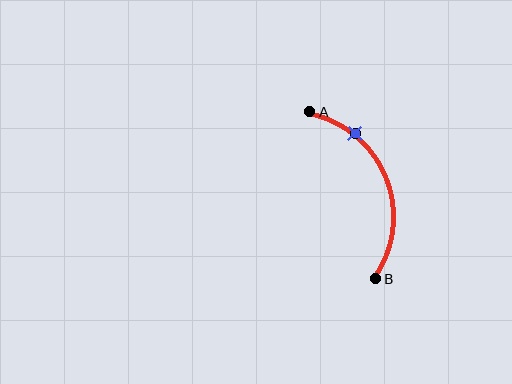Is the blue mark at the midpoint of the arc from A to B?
No. The blue mark lies on the arc but is closer to endpoint A. The arc midpoint would be at the point on the curve equidistant along the arc from both A and B.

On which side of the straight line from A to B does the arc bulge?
The arc bulges to the right of the straight line connecting A and B.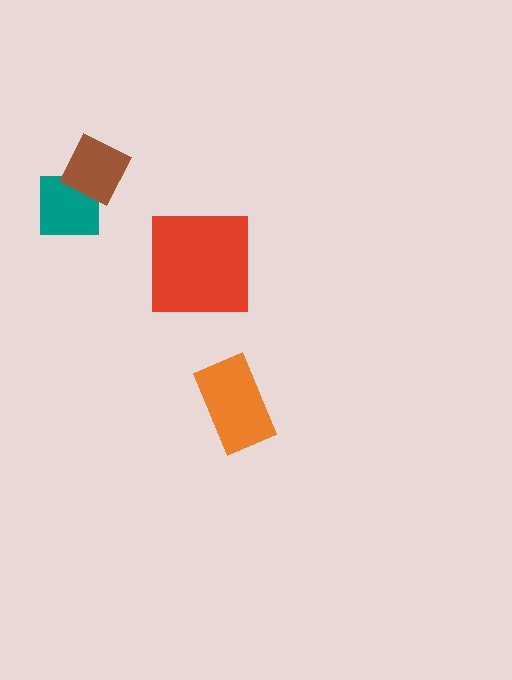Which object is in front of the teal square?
The brown diamond is in front of the teal square.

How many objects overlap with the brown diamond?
1 object overlaps with the brown diamond.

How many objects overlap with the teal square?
1 object overlaps with the teal square.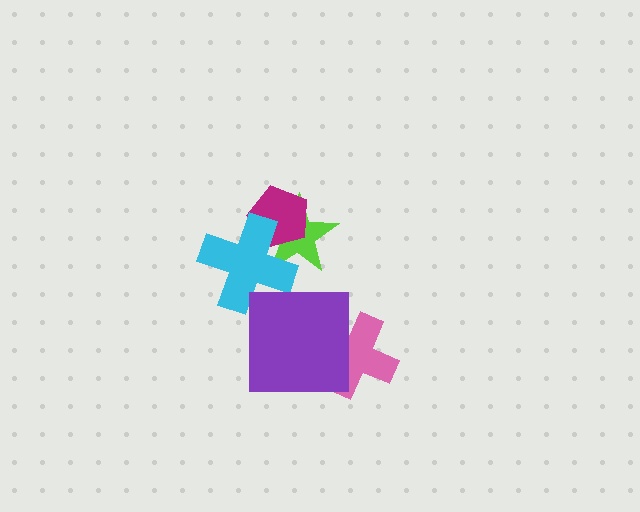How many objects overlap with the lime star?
2 objects overlap with the lime star.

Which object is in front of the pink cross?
The purple square is in front of the pink cross.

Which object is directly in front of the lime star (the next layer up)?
The magenta pentagon is directly in front of the lime star.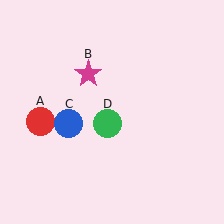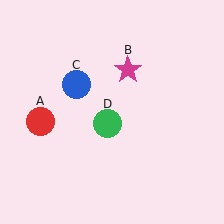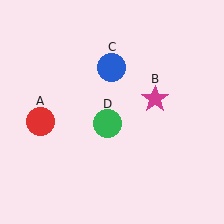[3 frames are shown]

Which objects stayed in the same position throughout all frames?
Red circle (object A) and green circle (object D) remained stationary.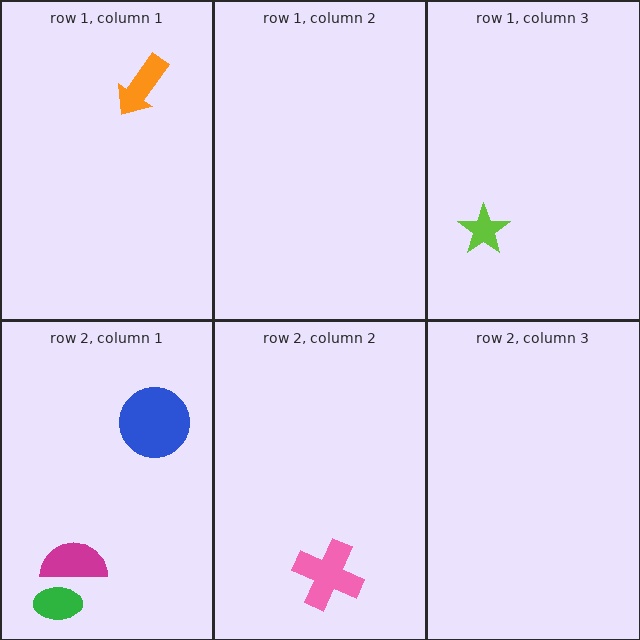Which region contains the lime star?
The row 1, column 3 region.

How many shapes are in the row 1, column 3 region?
1.